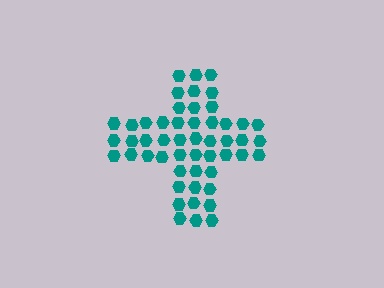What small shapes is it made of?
It is made of small hexagons.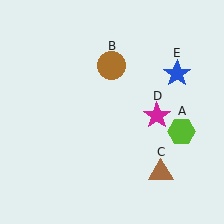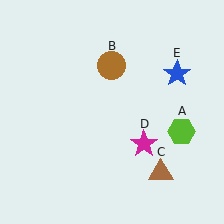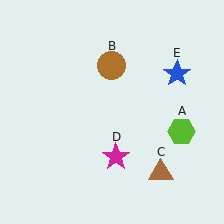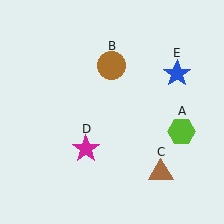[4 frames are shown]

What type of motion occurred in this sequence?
The magenta star (object D) rotated clockwise around the center of the scene.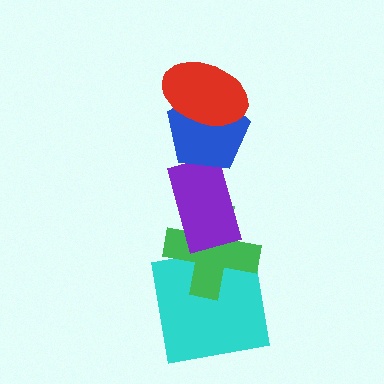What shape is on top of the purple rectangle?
The blue pentagon is on top of the purple rectangle.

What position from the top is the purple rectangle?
The purple rectangle is 3rd from the top.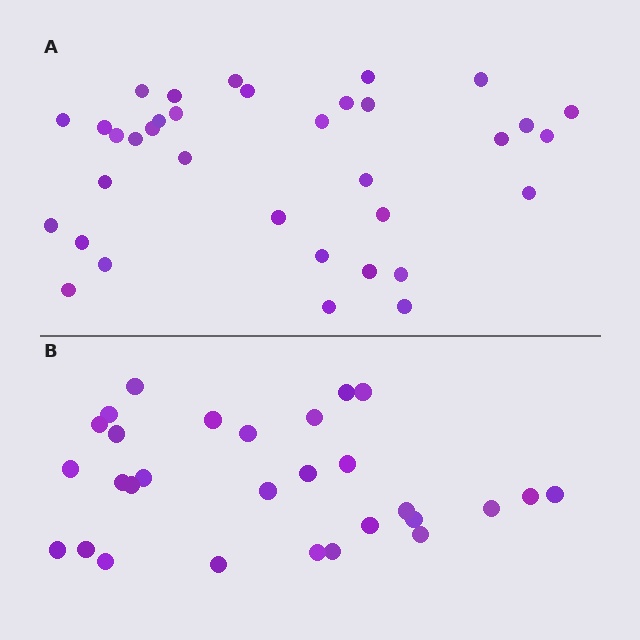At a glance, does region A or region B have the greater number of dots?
Region A (the top region) has more dots.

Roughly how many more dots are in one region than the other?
Region A has about 6 more dots than region B.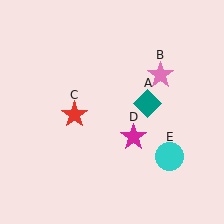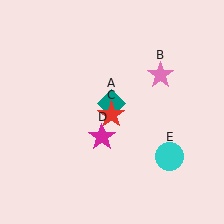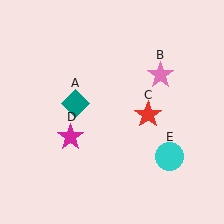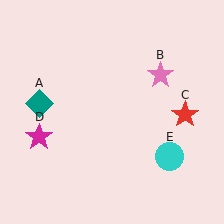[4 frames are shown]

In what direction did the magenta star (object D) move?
The magenta star (object D) moved left.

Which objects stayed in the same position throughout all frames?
Pink star (object B) and cyan circle (object E) remained stationary.